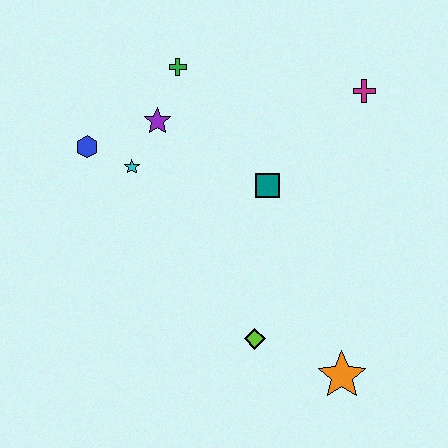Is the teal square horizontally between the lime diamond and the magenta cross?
Yes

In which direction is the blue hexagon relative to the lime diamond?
The blue hexagon is above the lime diamond.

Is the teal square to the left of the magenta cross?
Yes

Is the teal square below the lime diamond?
No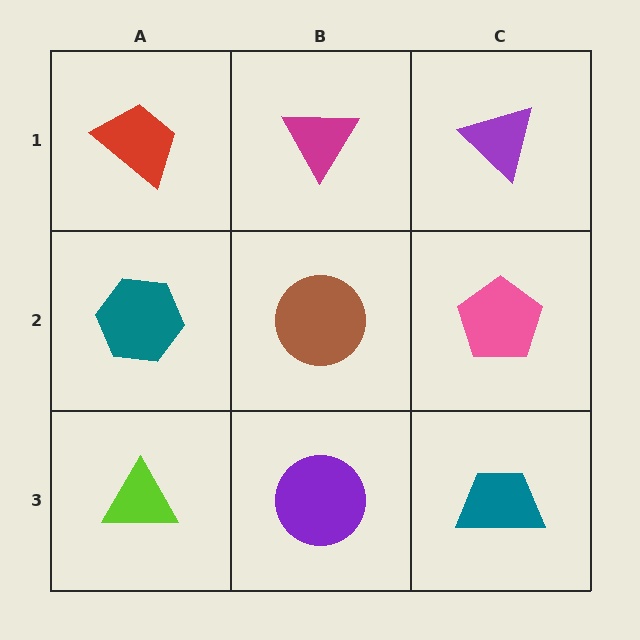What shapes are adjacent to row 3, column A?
A teal hexagon (row 2, column A), a purple circle (row 3, column B).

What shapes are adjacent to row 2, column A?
A red trapezoid (row 1, column A), a lime triangle (row 3, column A), a brown circle (row 2, column B).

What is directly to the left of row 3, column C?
A purple circle.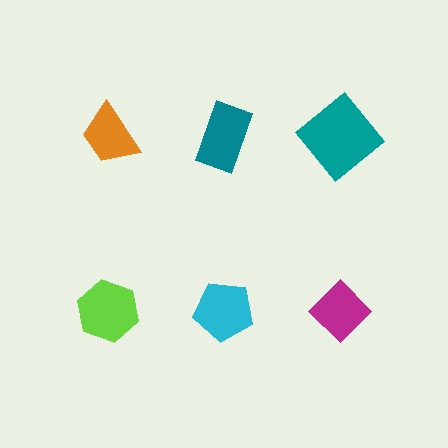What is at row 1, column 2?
A teal rectangle.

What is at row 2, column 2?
A cyan pentagon.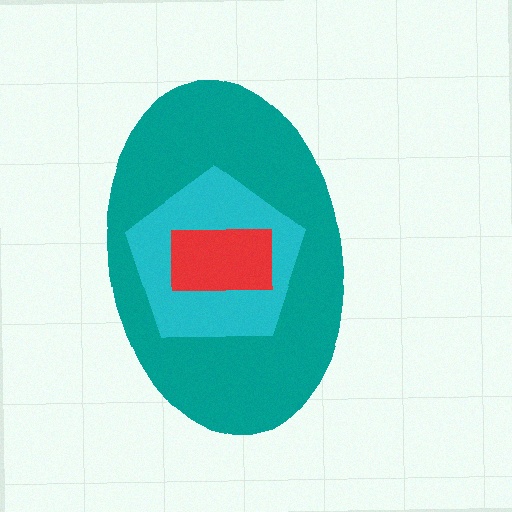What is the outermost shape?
The teal ellipse.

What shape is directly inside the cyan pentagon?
The red rectangle.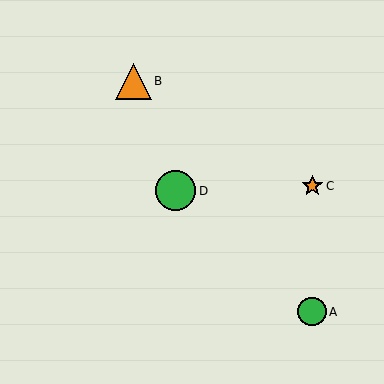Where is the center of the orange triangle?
The center of the orange triangle is at (133, 81).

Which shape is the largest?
The green circle (labeled D) is the largest.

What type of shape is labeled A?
Shape A is a green circle.